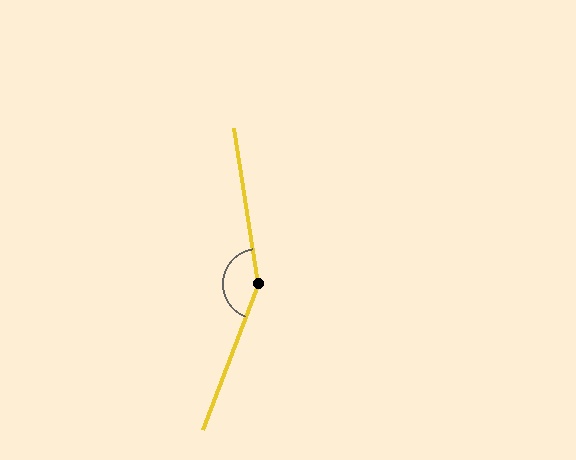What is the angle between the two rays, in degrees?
Approximately 150 degrees.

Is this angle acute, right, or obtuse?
It is obtuse.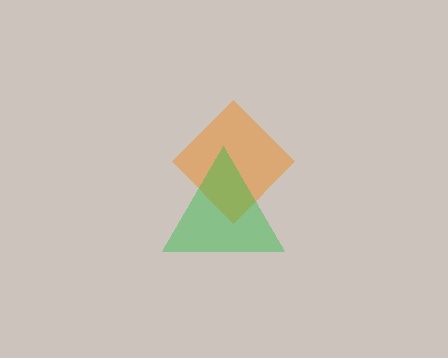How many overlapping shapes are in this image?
There are 2 overlapping shapes in the image.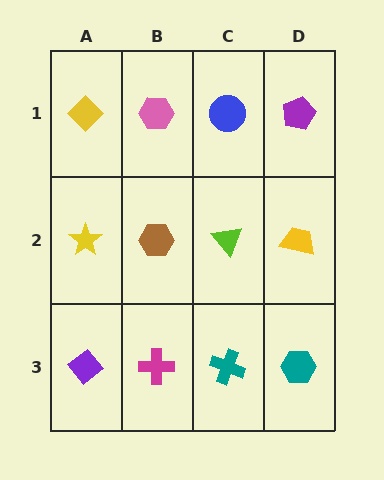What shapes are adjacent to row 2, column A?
A yellow diamond (row 1, column A), a purple diamond (row 3, column A), a brown hexagon (row 2, column B).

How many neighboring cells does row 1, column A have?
2.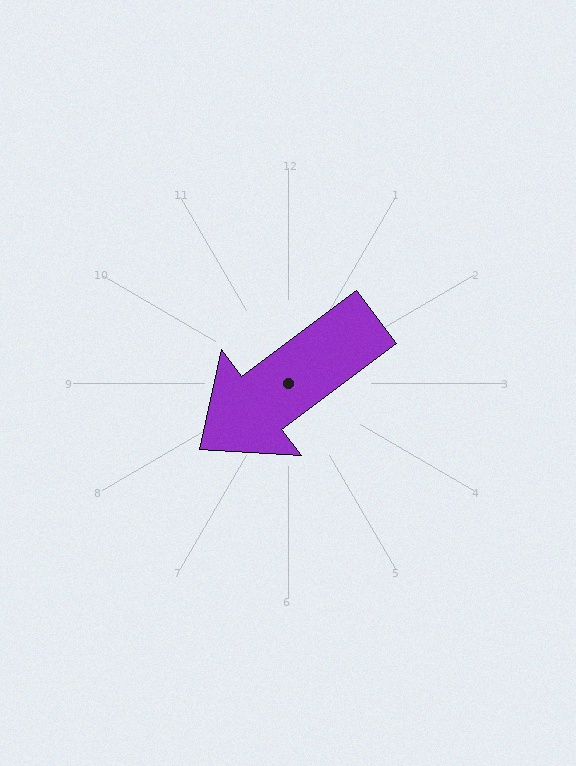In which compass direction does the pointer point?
Southwest.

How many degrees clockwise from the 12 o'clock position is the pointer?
Approximately 233 degrees.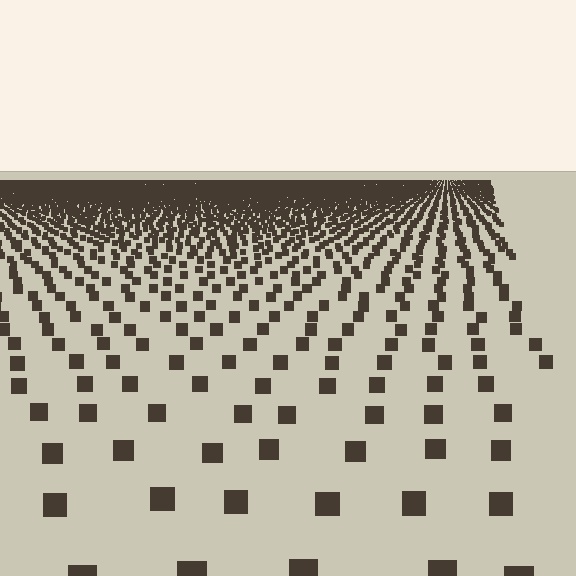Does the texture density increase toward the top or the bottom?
Density increases toward the top.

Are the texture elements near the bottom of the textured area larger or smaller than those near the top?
Larger. Near the bottom, elements are closer to the viewer and appear at a bigger on-screen size.